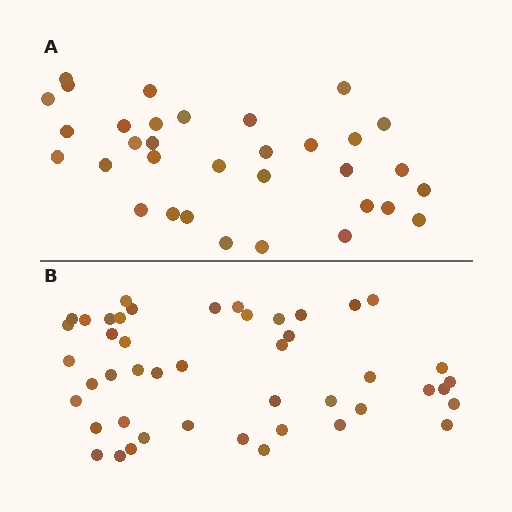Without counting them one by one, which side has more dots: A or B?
Region B (the bottom region) has more dots.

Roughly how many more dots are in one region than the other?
Region B has approximately 15 more dots than region A.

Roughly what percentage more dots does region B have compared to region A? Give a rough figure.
About 40% more.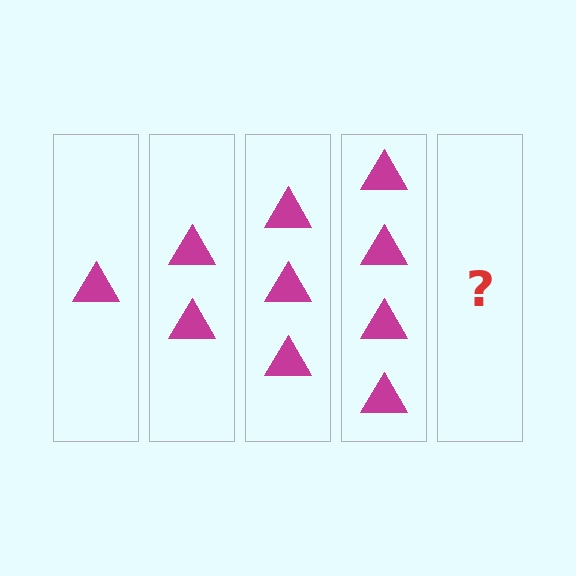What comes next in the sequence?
The next element should be 5 triangles.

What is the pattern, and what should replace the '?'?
The pattern is that each step adds one more triangle. The '?' should be 5 triangles.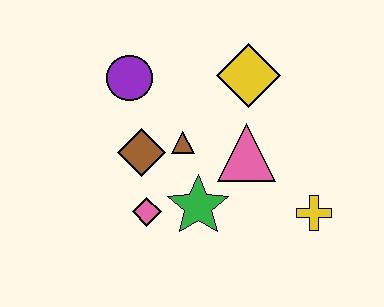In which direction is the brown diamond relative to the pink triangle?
The brown diamond is to the left of the pink triangle.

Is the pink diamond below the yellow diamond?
Yes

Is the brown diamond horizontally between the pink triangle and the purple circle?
Yes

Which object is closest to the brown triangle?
The brown diamond is closest to the brown triangle.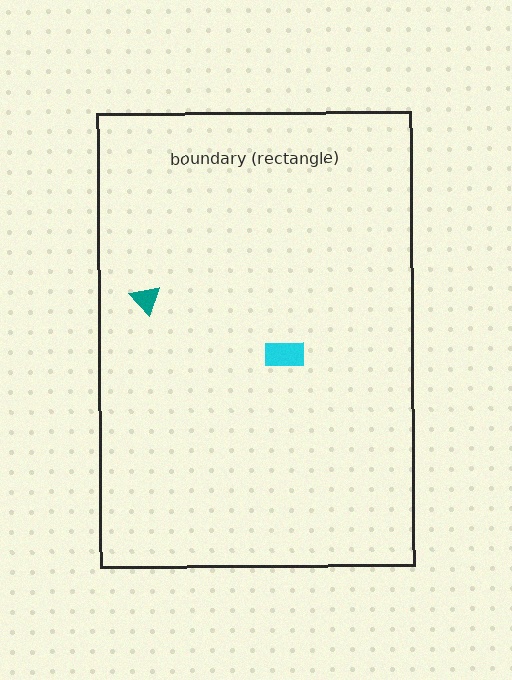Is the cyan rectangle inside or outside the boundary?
Inside.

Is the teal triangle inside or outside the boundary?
Inside.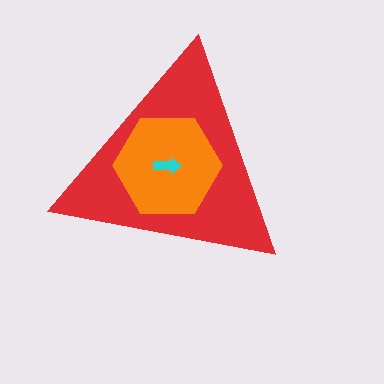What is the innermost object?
The cyan arrow.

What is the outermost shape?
The red triangle.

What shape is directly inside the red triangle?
The orange hexagon.